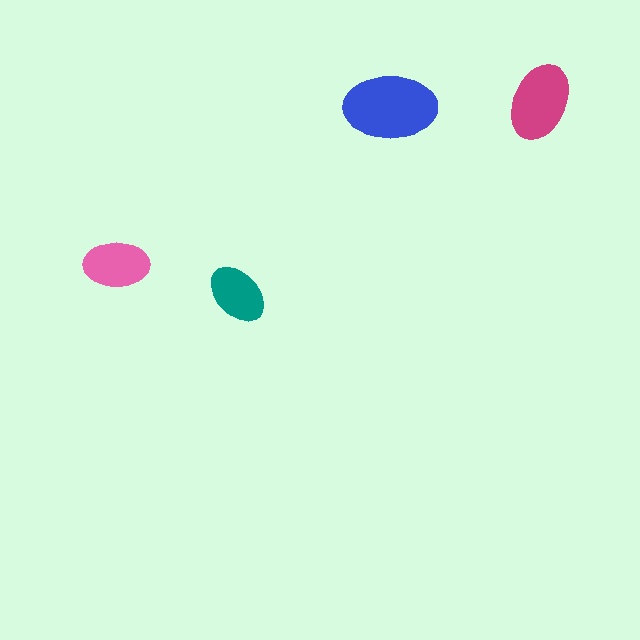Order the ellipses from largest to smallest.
the blue one, the magenta one, the pink one, the teal one.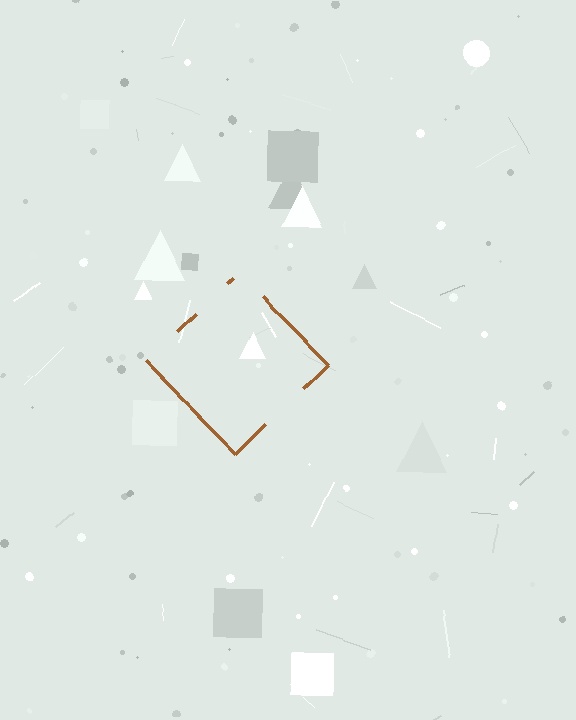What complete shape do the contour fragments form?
The contour fragments form a diamond.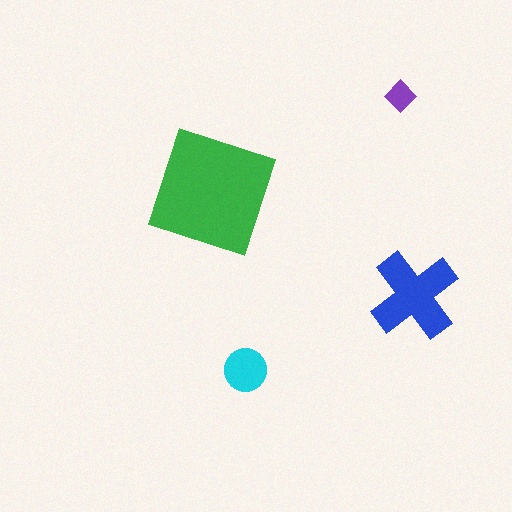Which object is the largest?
The green square.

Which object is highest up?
The purple diamond is topmost.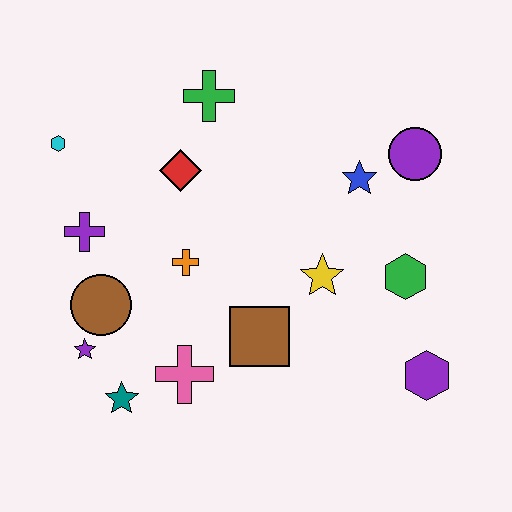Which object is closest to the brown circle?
The purple star is closest to the brown circle.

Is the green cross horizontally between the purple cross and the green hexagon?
Yes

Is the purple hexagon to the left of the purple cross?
No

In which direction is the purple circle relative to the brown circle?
The purple circle is to the right of the brown circle.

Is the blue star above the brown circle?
Yes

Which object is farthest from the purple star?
The purple circle is farthest from the purple star.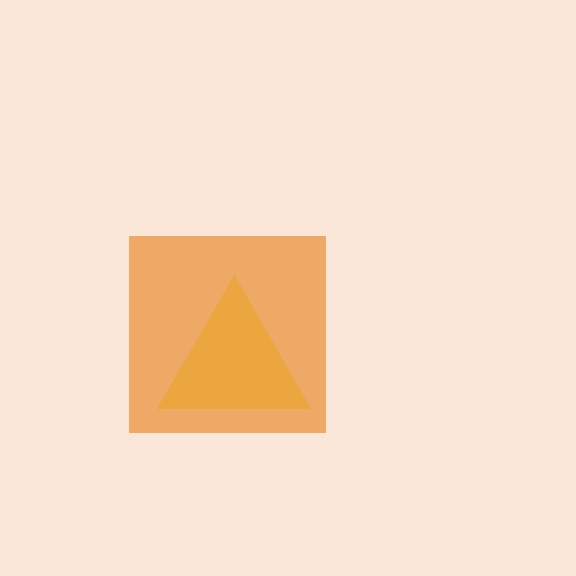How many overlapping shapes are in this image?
There are 2 overlapping shapes in the image.